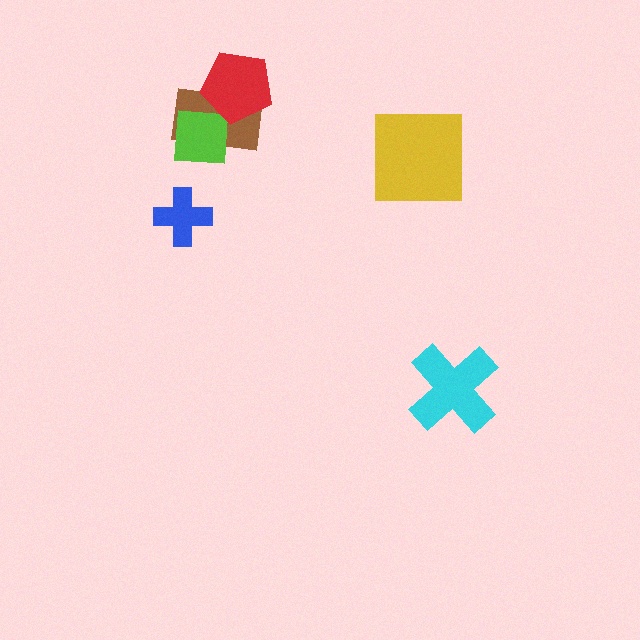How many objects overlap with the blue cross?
0 objects overlap with the blue cross.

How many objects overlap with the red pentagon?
2 objects overlap with the red pentagon.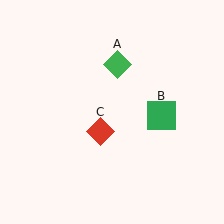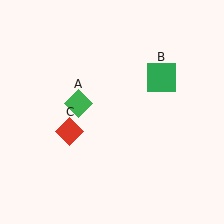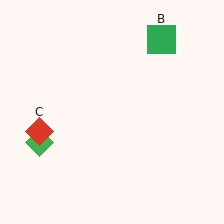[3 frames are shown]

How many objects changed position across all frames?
3 objects changed position: green diamond (object A), green square (object B), red diamond (object C).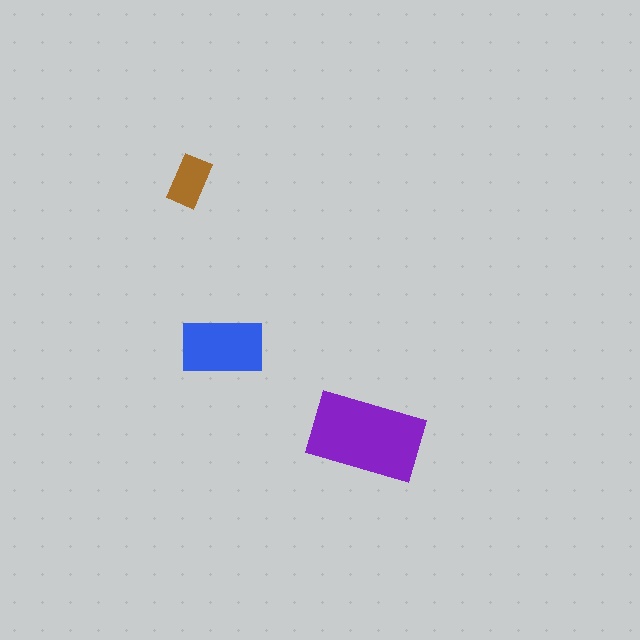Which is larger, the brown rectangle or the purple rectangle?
The purple one.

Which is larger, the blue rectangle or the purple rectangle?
The purple one.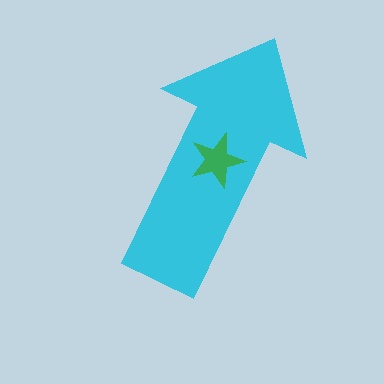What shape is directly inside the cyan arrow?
The green star.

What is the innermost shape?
The green star.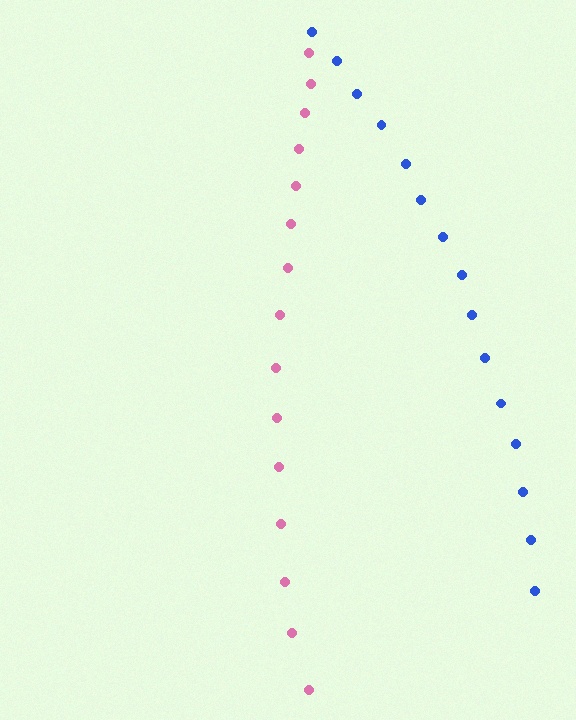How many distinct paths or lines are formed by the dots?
There are 2 distinct paths.